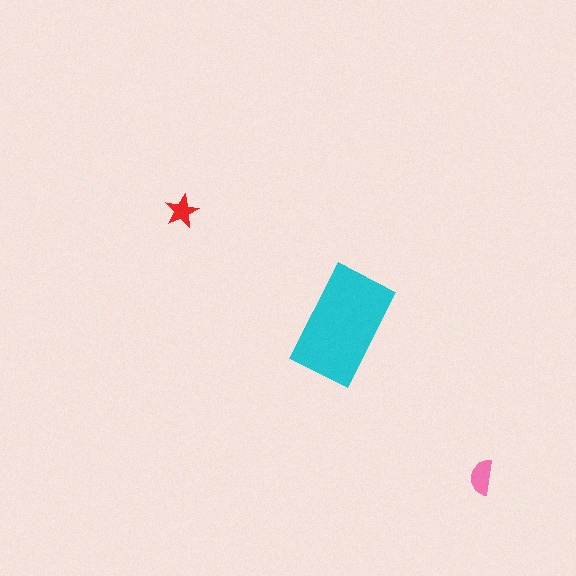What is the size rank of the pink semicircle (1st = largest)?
2nd.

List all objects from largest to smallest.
The cyan rectangle, the pink semicircle, the red star.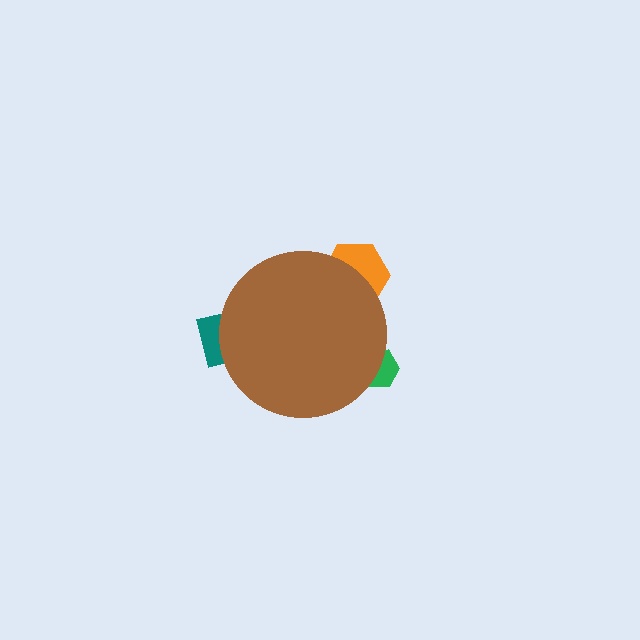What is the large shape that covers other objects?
A brown circle.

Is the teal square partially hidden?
Yes, the teal square is partially hidden behind the brown circle.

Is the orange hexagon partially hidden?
Yes, the orange hexagon is partially hidden behind the brown circle.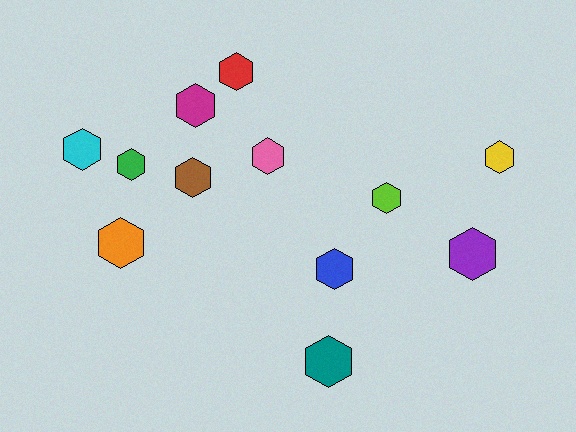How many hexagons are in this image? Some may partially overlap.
There are 12 hexagons.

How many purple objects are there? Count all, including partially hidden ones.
There is 1 purple object.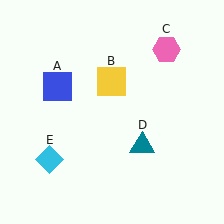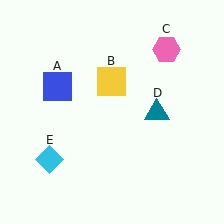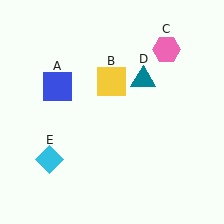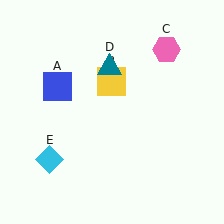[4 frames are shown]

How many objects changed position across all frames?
1 object changed position: teal triangle (object D).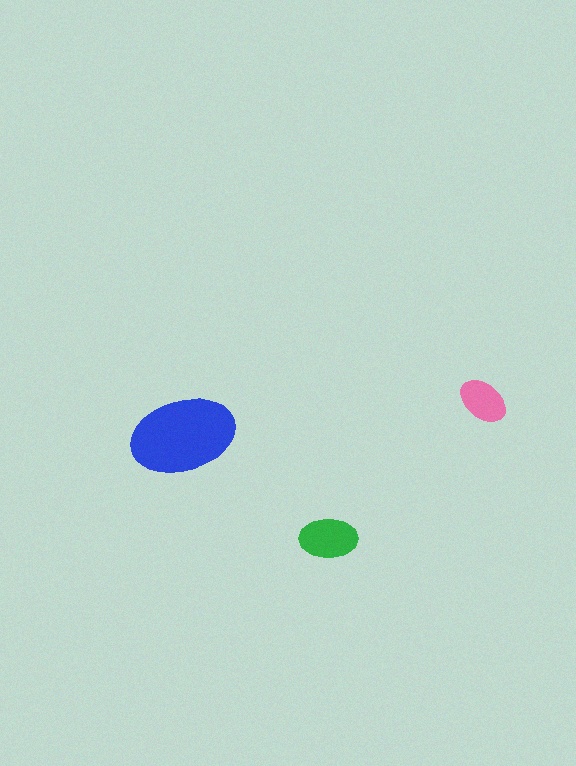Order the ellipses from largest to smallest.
the blue one, the green one, the pink one.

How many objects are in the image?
There are 3 objects in the image.